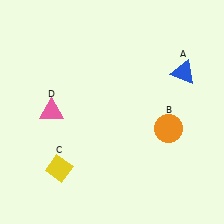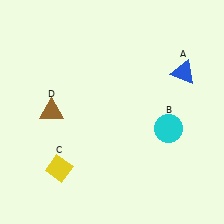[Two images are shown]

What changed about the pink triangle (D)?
In Image 1, D is pink. In Image 2, it changed to brown.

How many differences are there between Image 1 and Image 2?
There are 2 differences between the two images.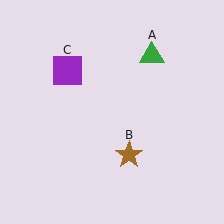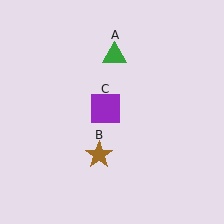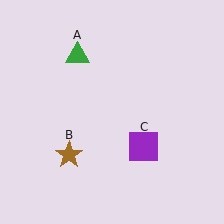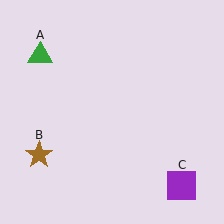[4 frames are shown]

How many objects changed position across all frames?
3 objects changed position: green triangle (object A), brown star (object B), purple square (object C).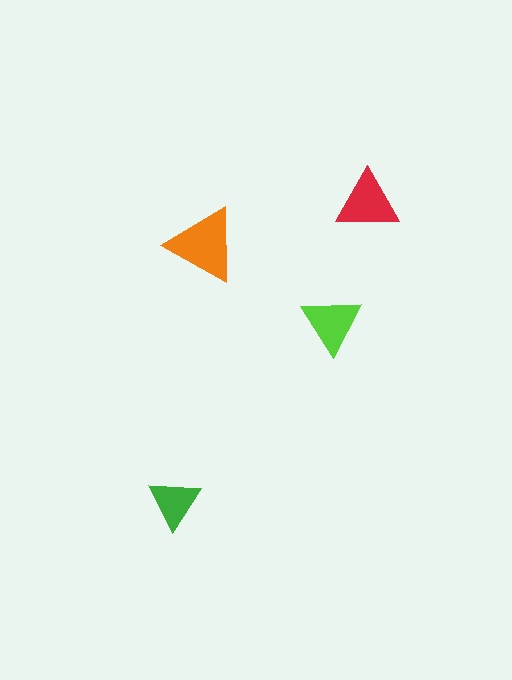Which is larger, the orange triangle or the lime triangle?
The orange one.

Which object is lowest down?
The green triangle is bottommost.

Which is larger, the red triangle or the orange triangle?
The orange one.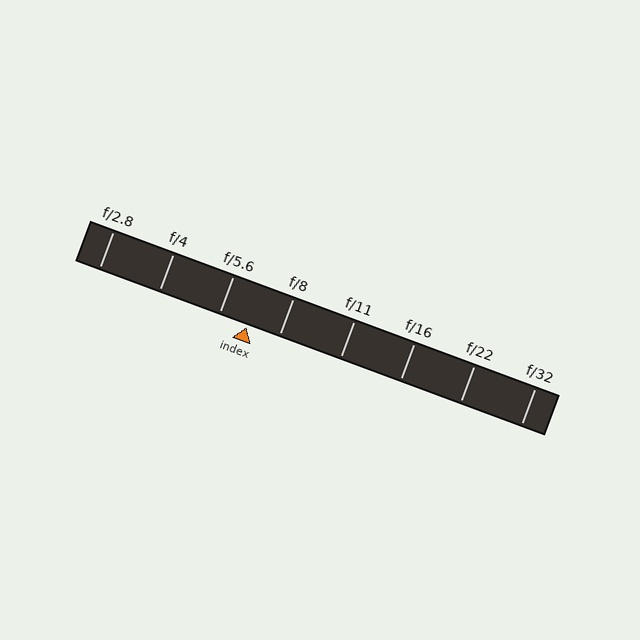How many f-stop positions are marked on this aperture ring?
There are 8 f-stop positions marked.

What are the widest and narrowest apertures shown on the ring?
The widest aperture shown is f/2.8 and the narrowest is f/32.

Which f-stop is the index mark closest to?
The index mark is closest to f/5.6.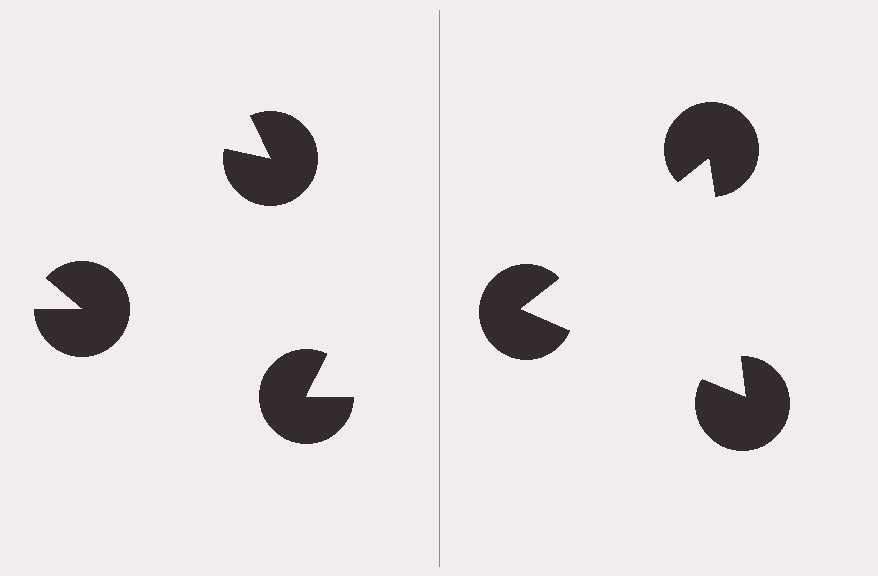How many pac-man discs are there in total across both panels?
6 — 3 on each side.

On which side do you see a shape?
An illusory triangle appears on the right side. On the left side the wedge cuts are rotated, so no coherent shape forms.